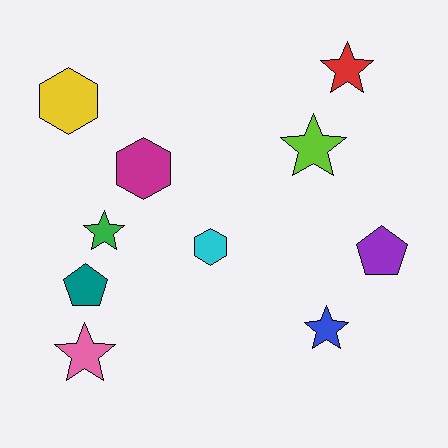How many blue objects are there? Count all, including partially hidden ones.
There is 1 blue object.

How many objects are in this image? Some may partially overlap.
There are 10 objects.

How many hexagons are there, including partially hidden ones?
There are 3 hexagons.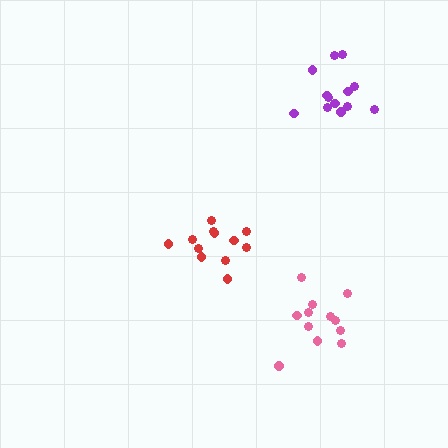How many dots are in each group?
Group 1: 12 dots, Group 2: 13 dots, Group 3: 12 dots (37 total).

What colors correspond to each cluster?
The clusters are colored: red, purple, pink.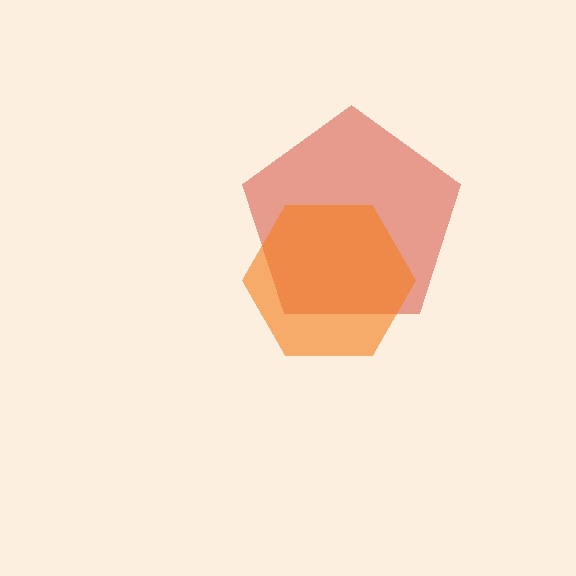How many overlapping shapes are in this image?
There are 2 overlapping shapes in the image.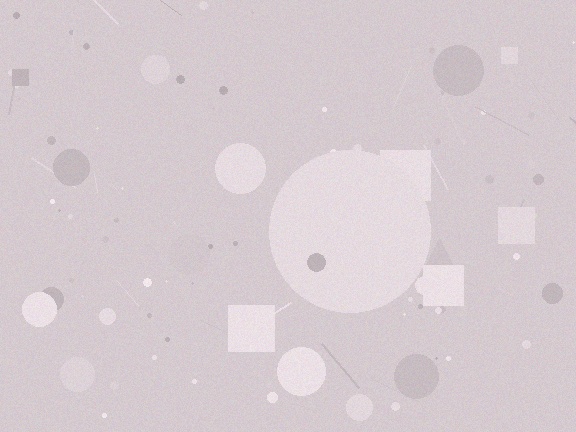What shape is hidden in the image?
A circle is hidden in the image.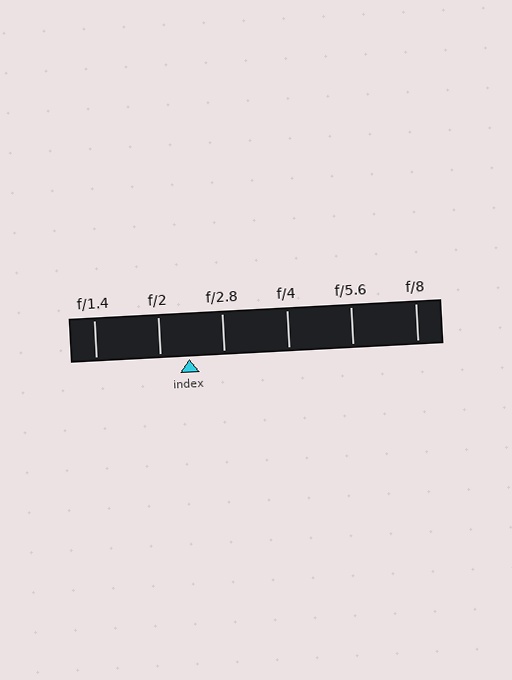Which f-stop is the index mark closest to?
The index mark is closest to f/2.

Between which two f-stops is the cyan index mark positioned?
The index mark is between f/2 and f/2.8.